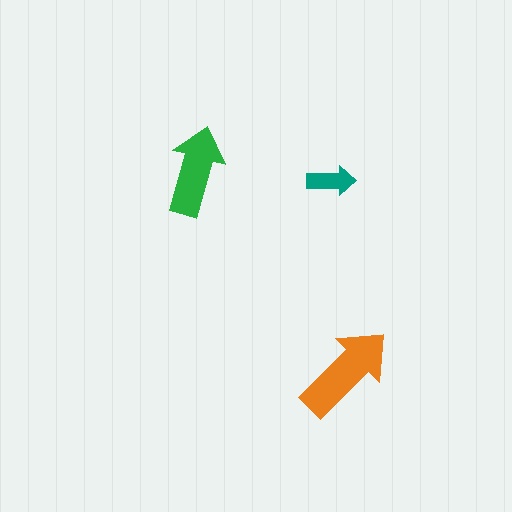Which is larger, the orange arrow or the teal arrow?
The orange one.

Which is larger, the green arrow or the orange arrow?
The orange one.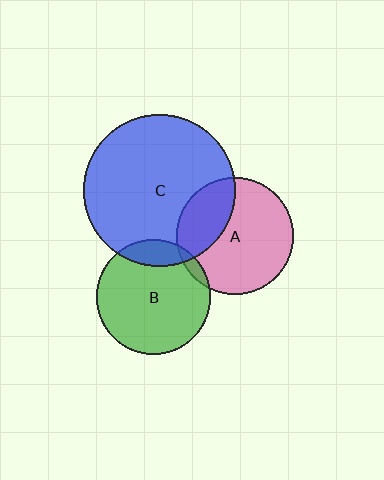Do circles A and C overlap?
Yes.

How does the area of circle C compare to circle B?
Approximately 1.8 times.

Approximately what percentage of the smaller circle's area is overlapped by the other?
Approximately 30%.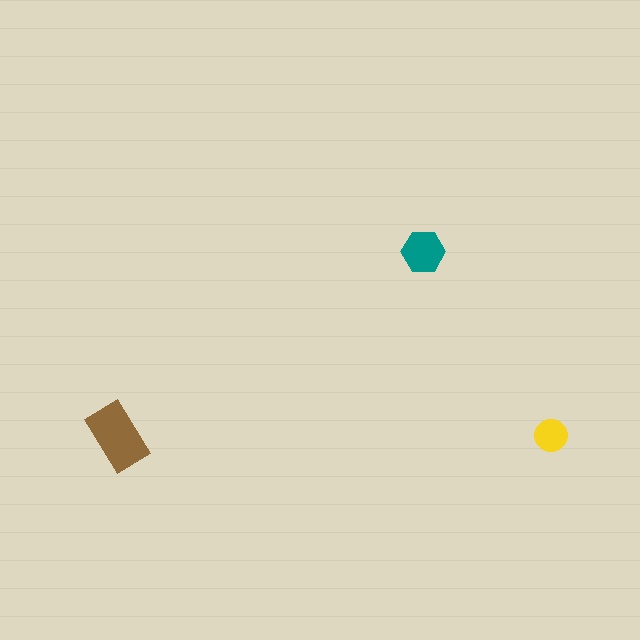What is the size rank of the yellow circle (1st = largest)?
3rd.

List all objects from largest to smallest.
The brown rectangle, the teal hexagon, the yellow circle.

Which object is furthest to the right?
The yellow circle is rightmost.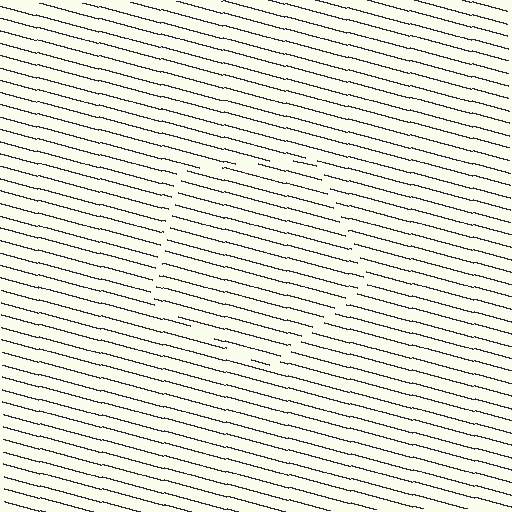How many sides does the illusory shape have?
5 sides — the line-ends trace a pentagon.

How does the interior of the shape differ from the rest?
The interior of the shape contains the same grating, shifted by half a period — the contour is defined by the phase discontinuity where line-ends from the inner and outer gratings abut.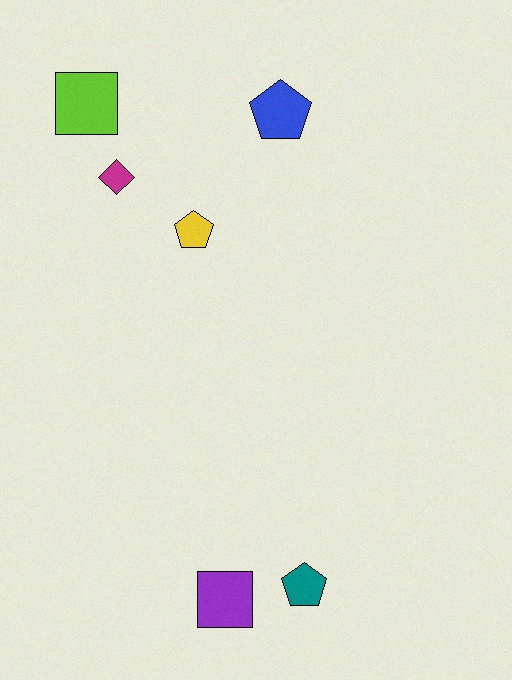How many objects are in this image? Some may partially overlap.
There are 6 objects.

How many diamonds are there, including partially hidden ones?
There is 1 diamond.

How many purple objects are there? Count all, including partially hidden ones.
There is 1 purple object.